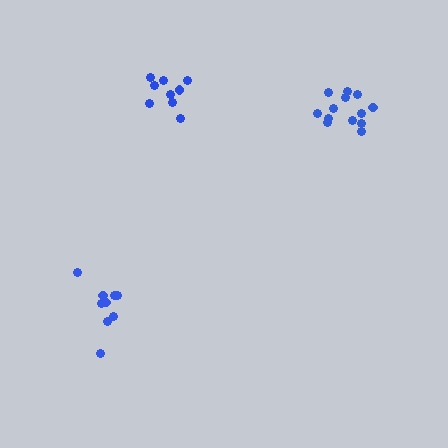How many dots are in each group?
Group 1: 9 dots, Group 2: 9 dots, Group 3: 13 dots (31 total).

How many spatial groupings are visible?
There are 3 spatial groupings.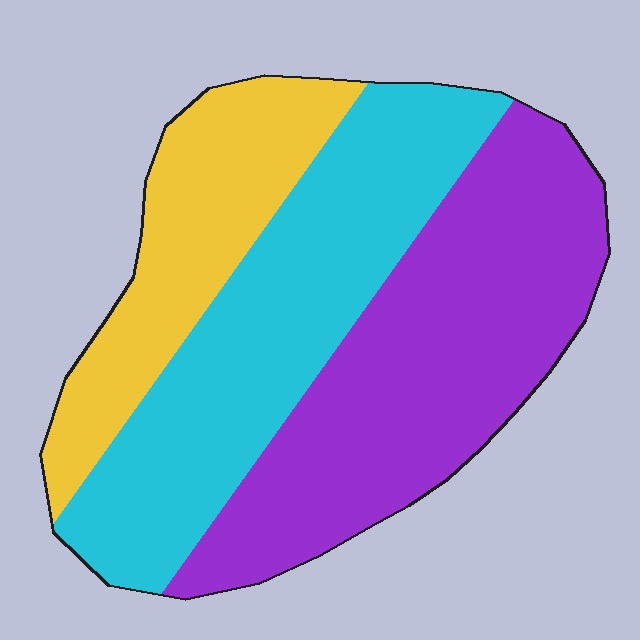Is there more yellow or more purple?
Purple.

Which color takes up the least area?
Yellow, at roughly 20%.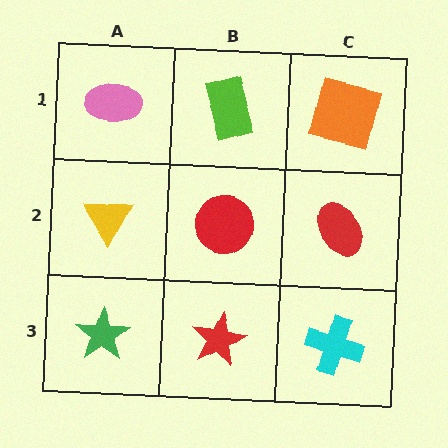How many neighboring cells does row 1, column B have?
3.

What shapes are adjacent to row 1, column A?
A yellow triangle (row 2, column A), a lime rectangle (row 1, column B).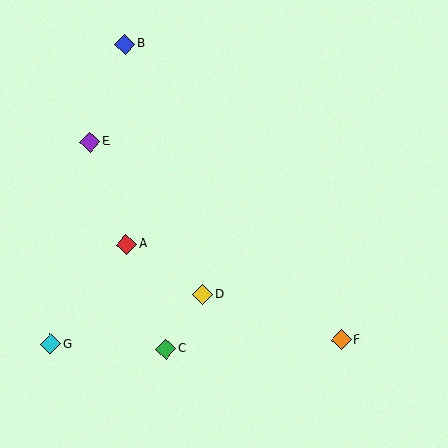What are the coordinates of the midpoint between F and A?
The midpoint between F and A is at (234, 292).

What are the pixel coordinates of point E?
Point E is at (90, 142).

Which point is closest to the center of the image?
Point D at (203, 295) is closest to the center.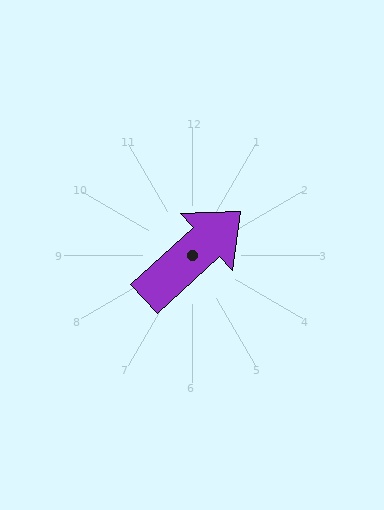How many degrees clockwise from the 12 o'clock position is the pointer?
Approximately 48 degrees.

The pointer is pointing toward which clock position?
Roughly 2 o'clock.